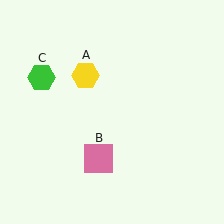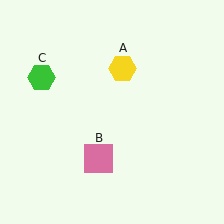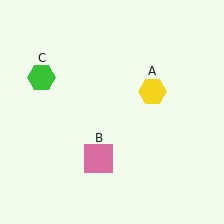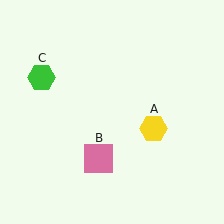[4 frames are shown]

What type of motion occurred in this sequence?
The yellow hexagon (object A) rotated clockwise around the center of the scene.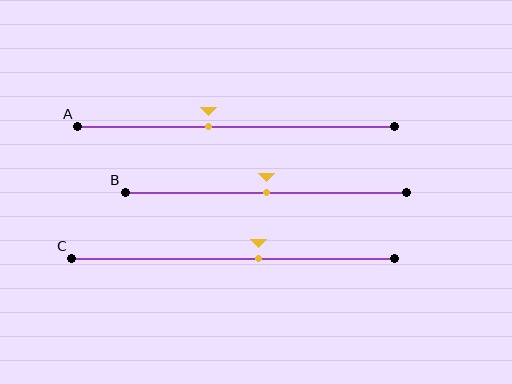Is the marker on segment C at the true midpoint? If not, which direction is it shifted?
No, the marker on segment C is shifted to the right by about 8% of the segment length.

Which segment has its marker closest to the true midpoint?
Segment B has its marker closest to the true midpoint.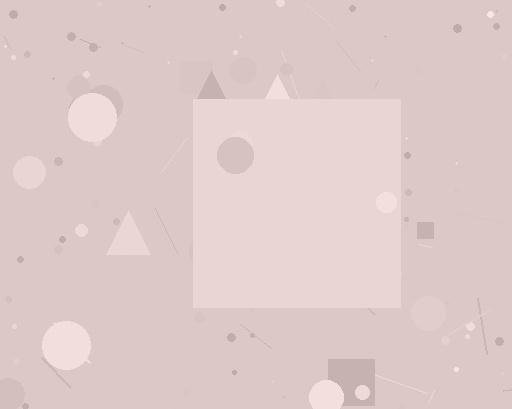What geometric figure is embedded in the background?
A square is embedded in the background.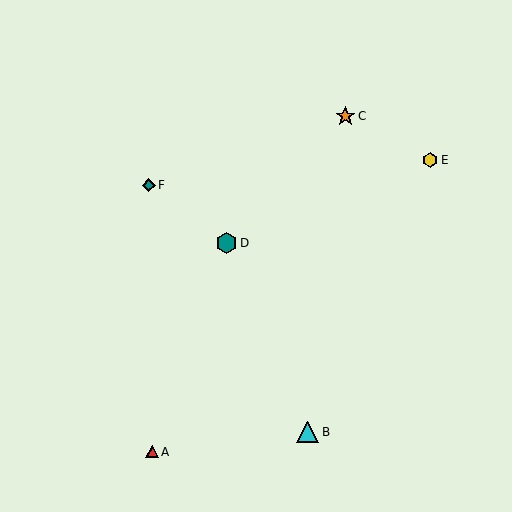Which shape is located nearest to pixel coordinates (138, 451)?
The red triangle (labeled A) at (152, 452) is nearest to that location.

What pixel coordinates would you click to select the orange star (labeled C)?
Click at (345, 117) to select the orange star C.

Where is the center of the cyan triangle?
The center of the cyan triangle is at (308, 432).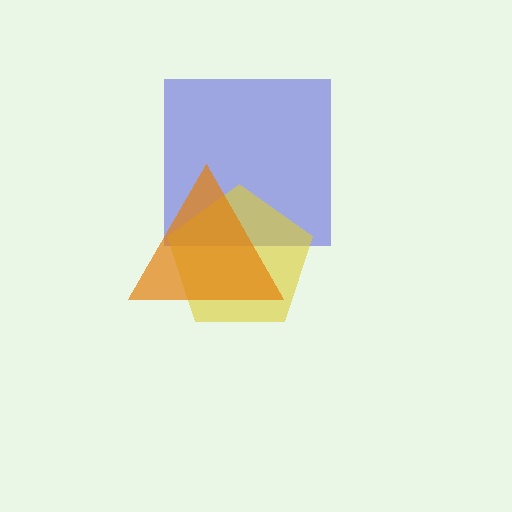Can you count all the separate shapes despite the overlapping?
Yes, there are 3 separate shapes.